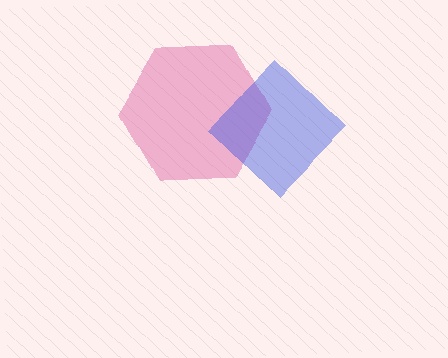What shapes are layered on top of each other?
The layered shapes are: a pink hexagon, a blue diamond.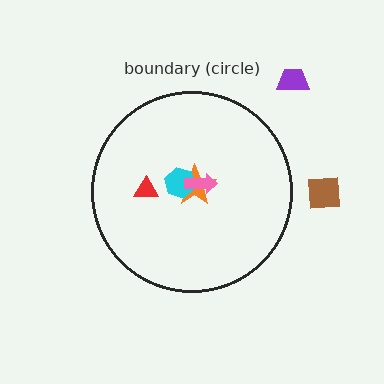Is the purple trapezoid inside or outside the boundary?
Outside.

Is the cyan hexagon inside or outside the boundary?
Inside.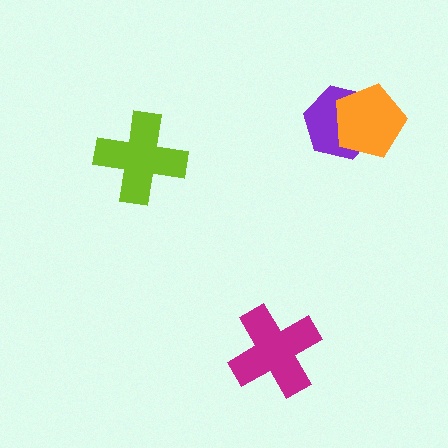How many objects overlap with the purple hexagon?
1 object overlaps with the purple hexagon.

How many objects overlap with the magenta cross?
0 objects overlap with the magenta cross.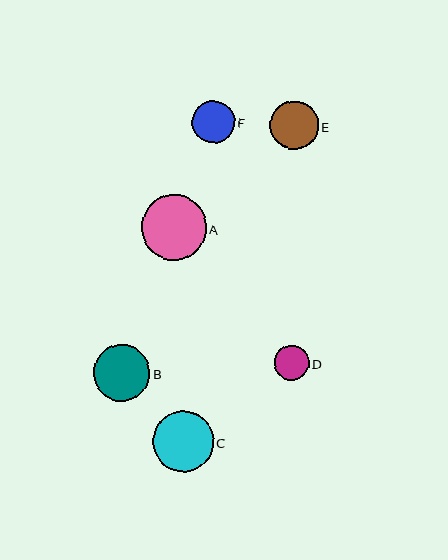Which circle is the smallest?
Circle D is the smallest with a size of approximately 35 pixels.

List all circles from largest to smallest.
From largest to smallest: A, C, B, E, F, D.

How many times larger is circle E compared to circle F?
Circle E is approximately 1.1 times the size of circle F.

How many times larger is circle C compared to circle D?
Circle C is approximately 1.8 times the size of circle D.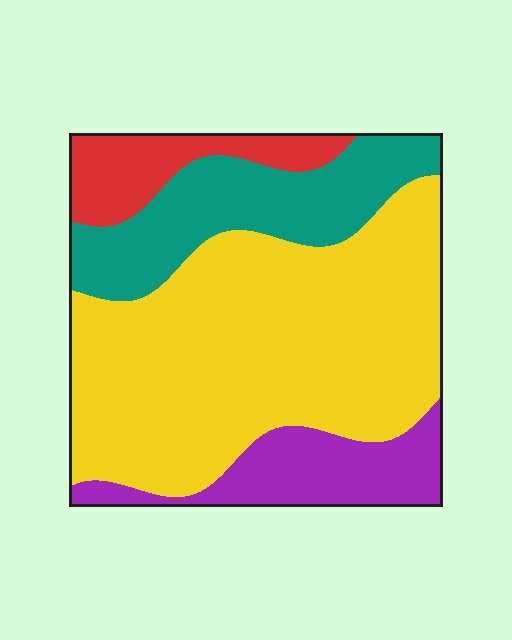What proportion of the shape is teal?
Teal takes up about one fifth (1/5) of the shape.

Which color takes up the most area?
Yellow, at roughly 55%.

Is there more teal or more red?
Teal.